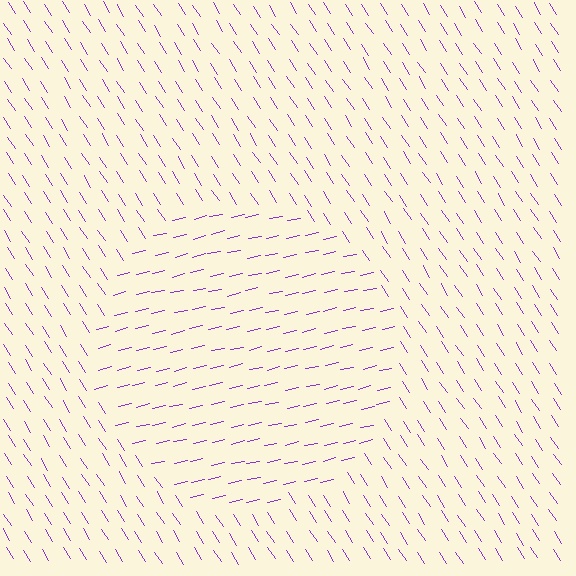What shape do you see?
I see a circle.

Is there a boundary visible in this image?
Yes, there is a texture boundary formed by a change in line orientation.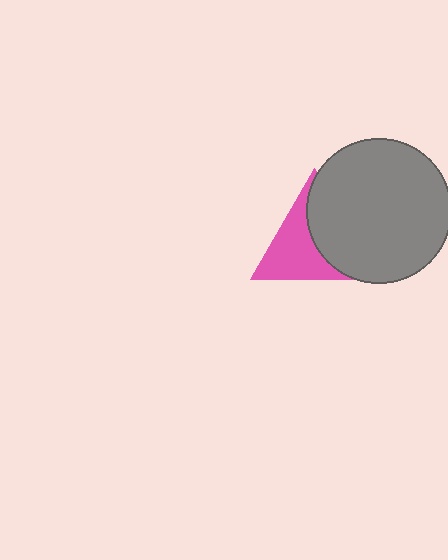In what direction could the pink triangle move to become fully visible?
The pink triangle could move left. That would shift it out from behind the gray circle entirely.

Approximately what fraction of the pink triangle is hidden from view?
Roughly 48% of the pink triangle is hidden behind the gray circle.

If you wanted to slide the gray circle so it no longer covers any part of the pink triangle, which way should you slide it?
Slide it right — that is the most direct way to separate the two shapes.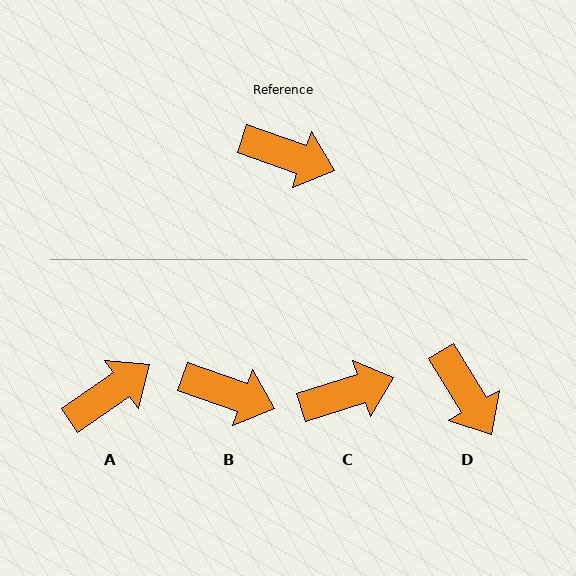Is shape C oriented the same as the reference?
No, it is off by about 37 degrees.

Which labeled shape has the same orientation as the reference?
B.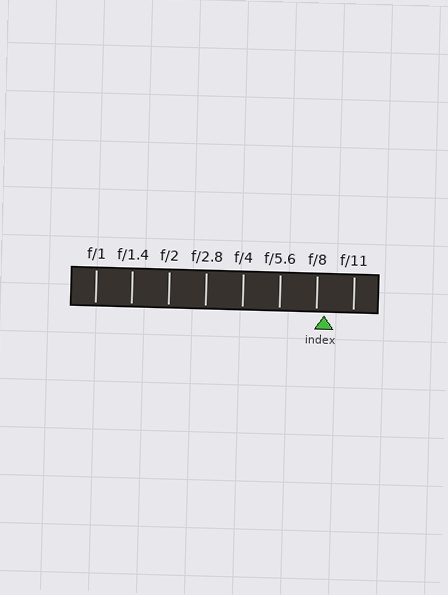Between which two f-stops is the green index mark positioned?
The index mark is between f/8 and f/11.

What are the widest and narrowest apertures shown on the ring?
The widest aperture shown is f/1 and the narrowest is f/11.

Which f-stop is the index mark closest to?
The index mark is closest to f/8.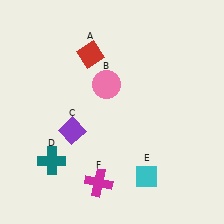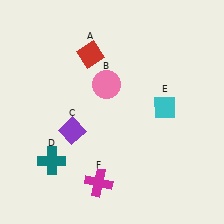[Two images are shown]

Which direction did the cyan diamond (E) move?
The cyan diamond (E) moved up.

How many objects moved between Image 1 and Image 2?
1 object moved between the two images.